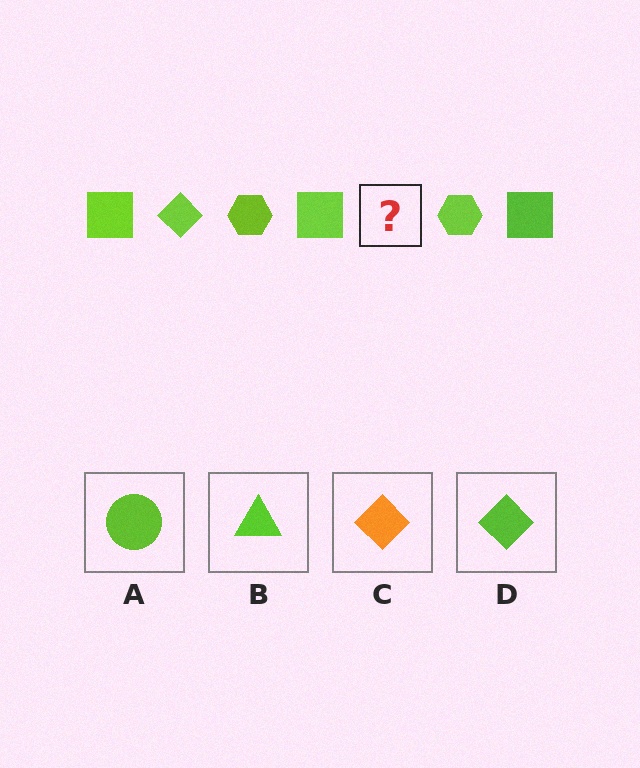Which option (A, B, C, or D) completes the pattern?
D.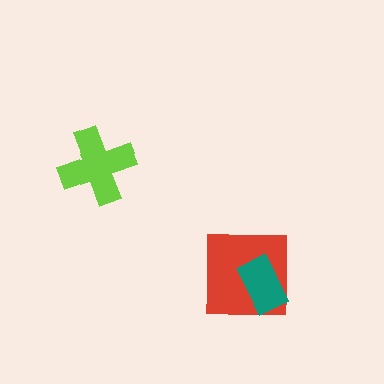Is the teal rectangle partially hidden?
No, no other shape covers it.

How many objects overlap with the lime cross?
0 objects overlap with the lime cross.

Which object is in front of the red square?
The teal rectangle is in front of the red square.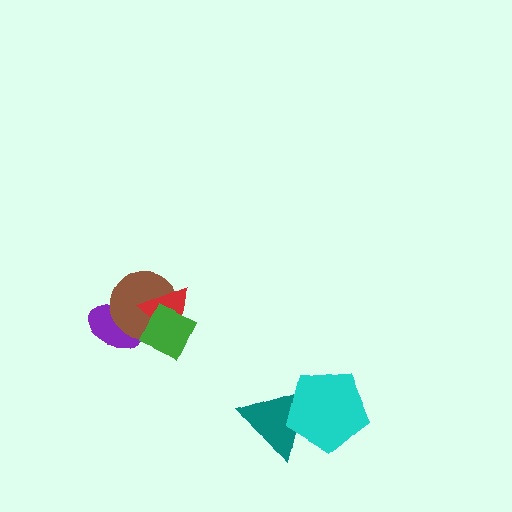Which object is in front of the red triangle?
The green diamond is in front of the red triangle.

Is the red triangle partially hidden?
Yes, it is partially covered by another shape.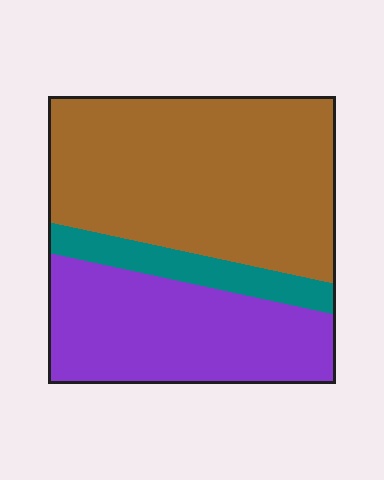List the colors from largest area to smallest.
From largest to smallest: brown, purple, teal.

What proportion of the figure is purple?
Purple covers about 35% of the figure.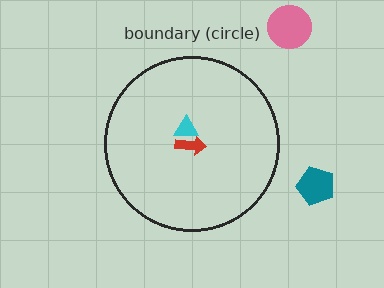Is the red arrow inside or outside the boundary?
Inside.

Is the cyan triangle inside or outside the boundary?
Inside.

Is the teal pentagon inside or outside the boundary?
Outside.